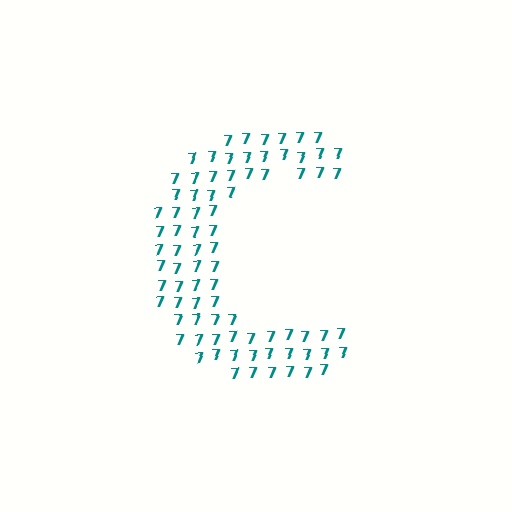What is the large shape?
The large shape is the letter C.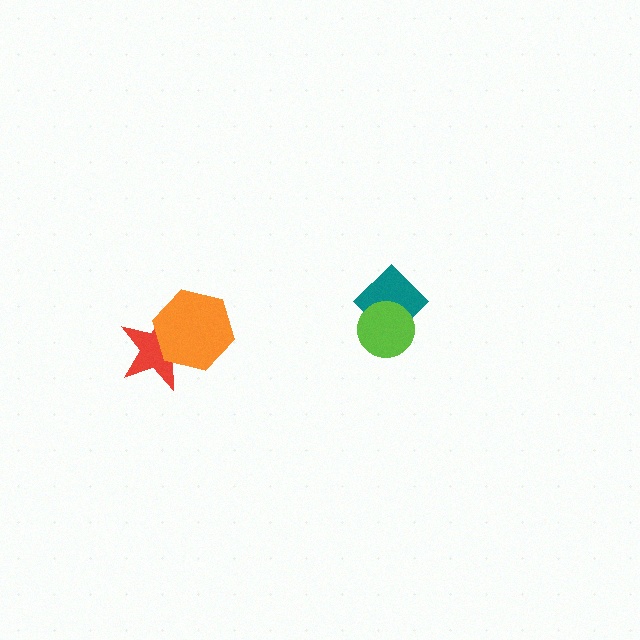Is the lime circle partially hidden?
No, no other shape covers it.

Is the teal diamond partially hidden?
Yes, it is partially covered by another shape.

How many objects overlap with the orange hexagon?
1 object overlaps with the orange hexagon.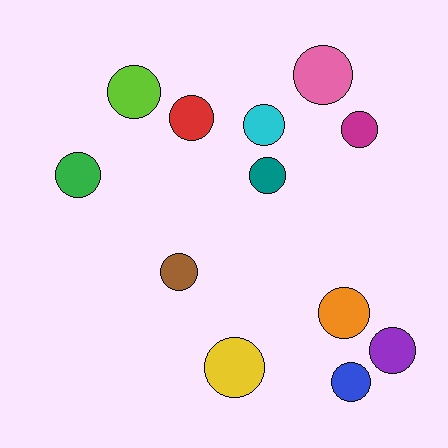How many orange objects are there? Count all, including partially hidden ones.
There is 1 orange object.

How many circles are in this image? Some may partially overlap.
There are 12 circles.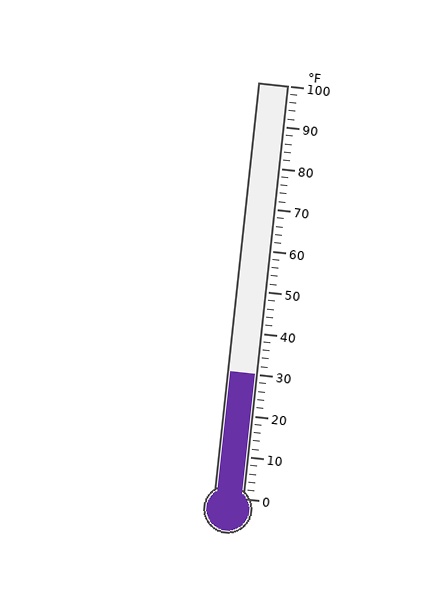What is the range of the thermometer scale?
The thermometer scale ranges from 0°F to 100°F.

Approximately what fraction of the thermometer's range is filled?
The thermometer is filled to approximately 30% of its range.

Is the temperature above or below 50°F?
The temperature is below 50°F.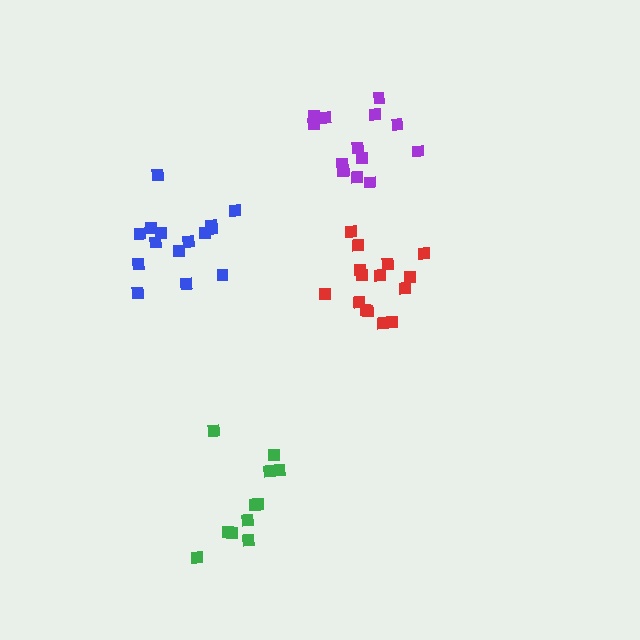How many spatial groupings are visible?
There are 4 spatial groupings.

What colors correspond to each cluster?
The clusters are colored: blue, red, green, purple.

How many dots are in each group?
Group 1: 15 dots, Group 2: 15 dots, Group 3: 11 dots, Group 4: 14 dots (55 total).